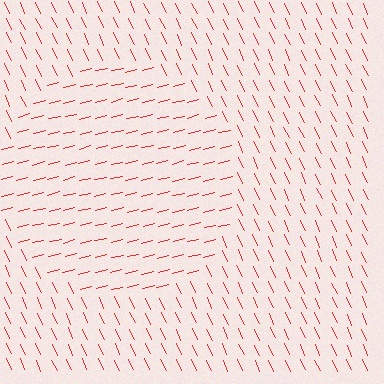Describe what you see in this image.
The image is filled with small red line segments. A circle region in the image has lines oriented differently from the surrounding lines, creating a visible texture boundary.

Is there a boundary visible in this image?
Yes, there is a texture boundary formed by a change in line orientation.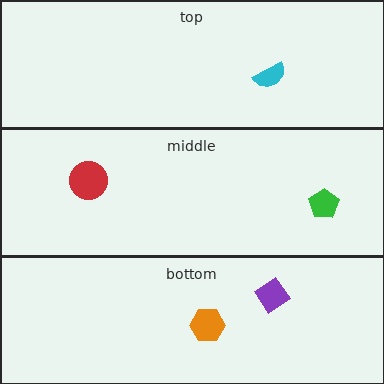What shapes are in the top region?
The cyan semicircle.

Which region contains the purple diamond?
The bottom region.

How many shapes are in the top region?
1.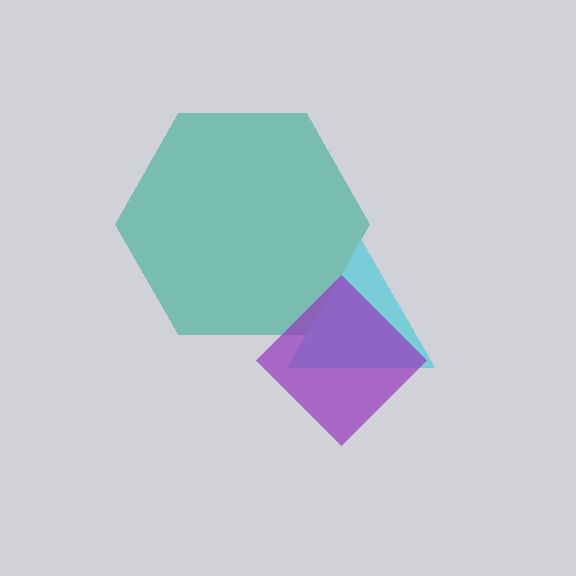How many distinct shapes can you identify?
There are 3 distinct shapes: a teal hexagon, a cyan triangle, a purple diamond.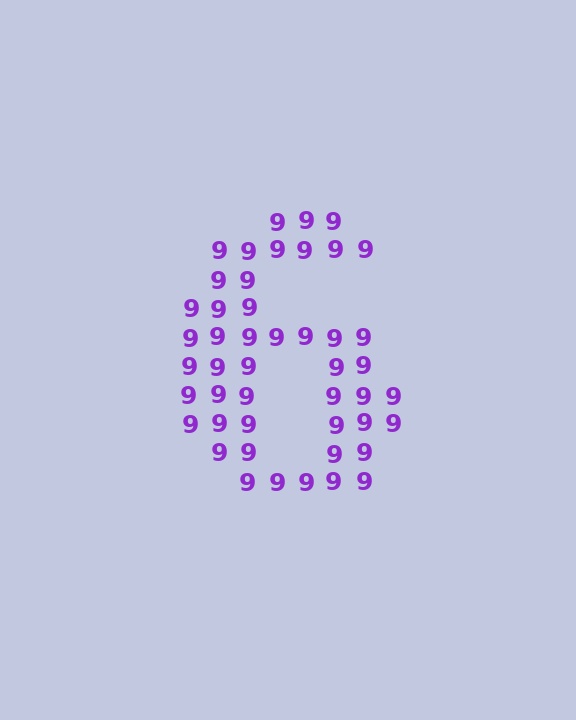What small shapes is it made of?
It is made of small digit 9's.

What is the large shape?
The large shape is the digit 6.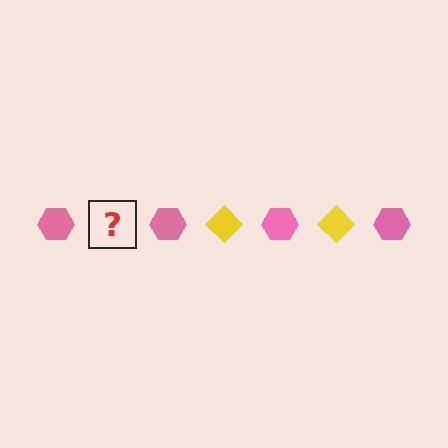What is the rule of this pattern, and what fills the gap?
The rule is that the pattern alternates between pink hexagon and yellow diamond. The gap should be filled with a yellow diamond.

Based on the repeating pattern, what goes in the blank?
The blank should be a yellow diamond.